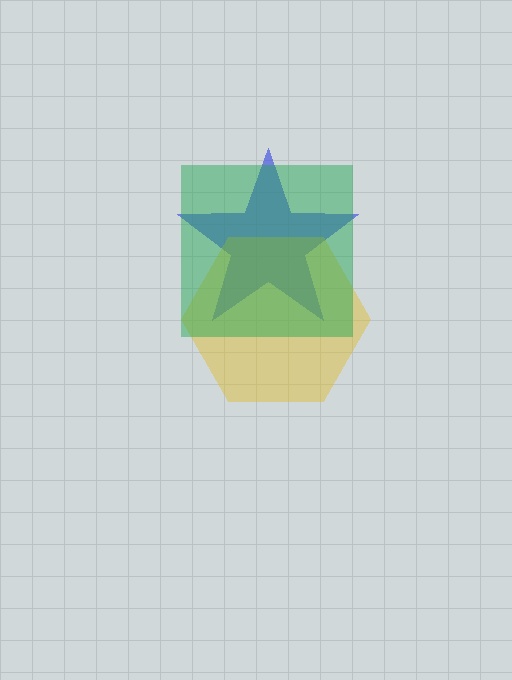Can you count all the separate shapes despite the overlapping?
Yes, there are 3 separate shapes.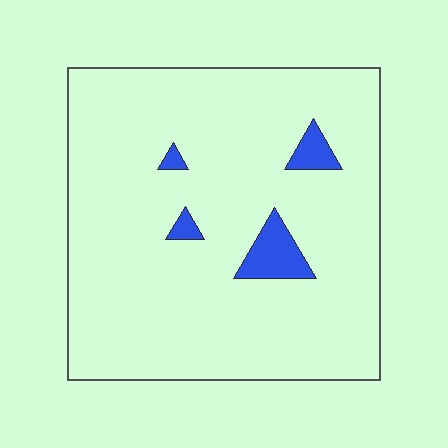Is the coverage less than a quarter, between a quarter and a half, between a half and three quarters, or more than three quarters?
Less than a quarter.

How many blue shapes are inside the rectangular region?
4.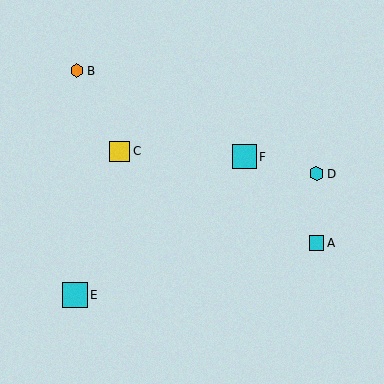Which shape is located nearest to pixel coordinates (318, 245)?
The cyan square (labeled A) at (316, 243) is nearest to that location.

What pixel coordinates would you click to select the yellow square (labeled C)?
Click at (120, 151) to select the yellow square C.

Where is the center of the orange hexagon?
The center of the orange hexagon is at (77, 71).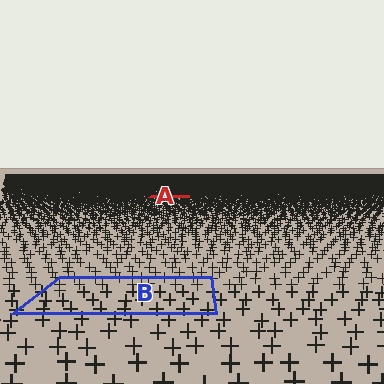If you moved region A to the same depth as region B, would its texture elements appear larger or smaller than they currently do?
They would appear larger. At a closer depth, the same texture elements are projected at a bigger on-screen size.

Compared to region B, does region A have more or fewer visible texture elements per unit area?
Region A has more texture elements per unit area — they are packed more densely because it is farther away.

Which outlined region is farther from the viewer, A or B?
Region A is farther from the viewer — the texture elements inside it appear smaller and more densely packed.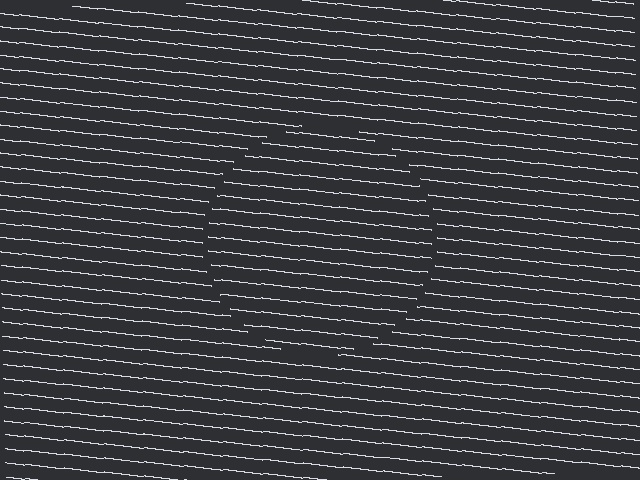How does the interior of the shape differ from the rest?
The interior of the shape contains the same grating, shifted by half a period — the contour is defined by the phase discontinuity where line-ends from the inner and outer gratings abut.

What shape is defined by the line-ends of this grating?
An illusory circle. The interior of the shape contains the same grating, shifted by half a period — the contour is defined by the phase discontinuity where line-ends from the inner and outer gratings abut.